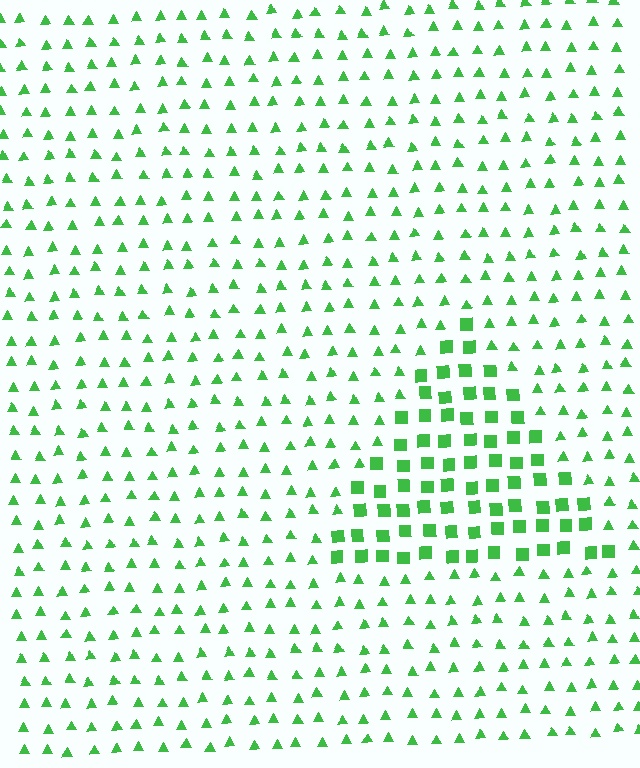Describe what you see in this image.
The image is filled with small green elements arranged in a uniform grid. A triangle-shaped region contains squares, while the surrounding area contains triangles. The boundary is defined purely by the change in element shape.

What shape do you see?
I see a triangle.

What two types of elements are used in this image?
The image uses squares inside the triangle region and triangles outside it.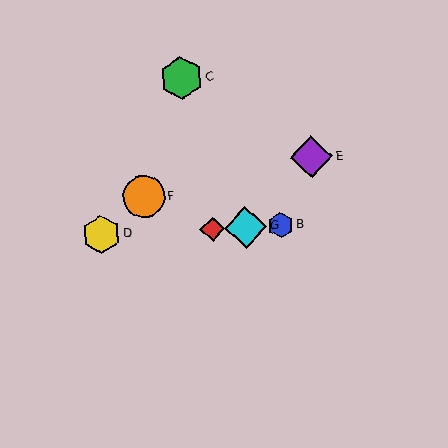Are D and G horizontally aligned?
Yes, both are at y≈234.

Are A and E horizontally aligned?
No, A is at y≈229 and E is at y≈157.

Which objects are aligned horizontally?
Objects A, B, D, G are aligned horizontally.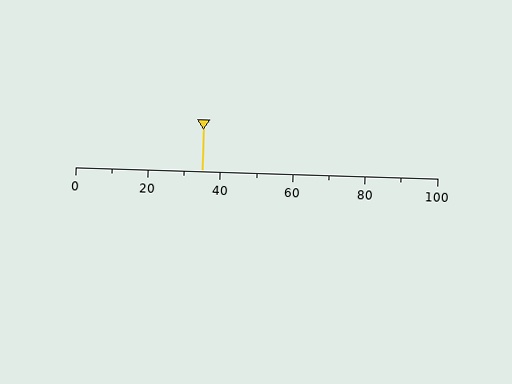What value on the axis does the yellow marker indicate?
The marker indicates approximately 35.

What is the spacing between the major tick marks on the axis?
The major ticks are spaced 20 apart.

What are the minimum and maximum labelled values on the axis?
The axis runs from 0 to 100.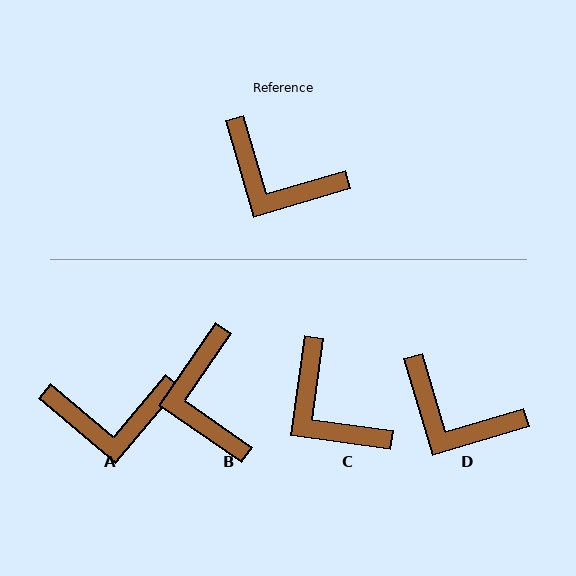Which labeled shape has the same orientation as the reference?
D.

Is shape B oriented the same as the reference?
No, it is off by about 51 degrees.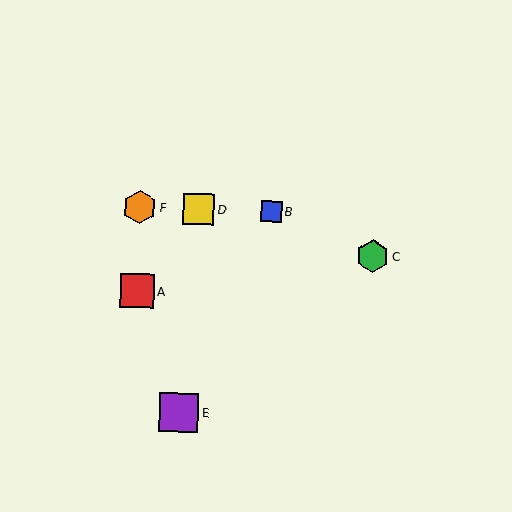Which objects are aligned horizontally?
Objects B, D, F are aligned horizontally.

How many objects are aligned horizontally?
3 objects (B, D, F) are aligned horizontally.